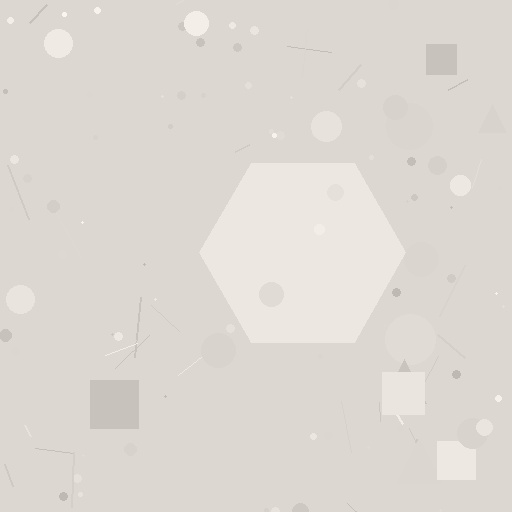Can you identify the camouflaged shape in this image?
The camouflaged shape is a hexagon.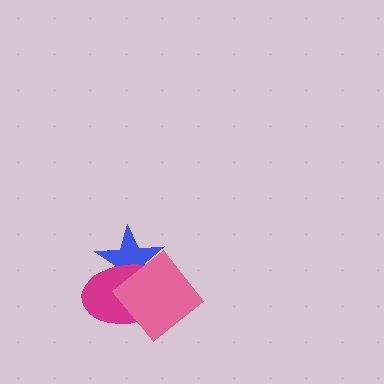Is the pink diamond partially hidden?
No, no other shape covers it.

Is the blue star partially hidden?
Yes, it is partially covered by another shape.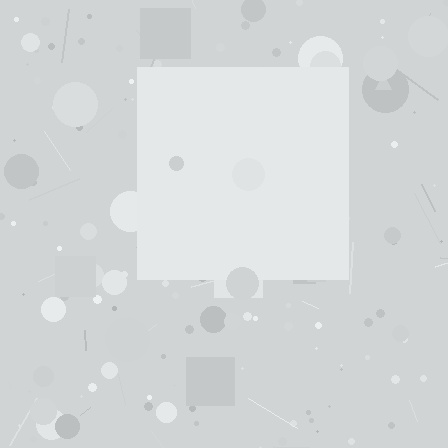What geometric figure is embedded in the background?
A square is embedded in the background.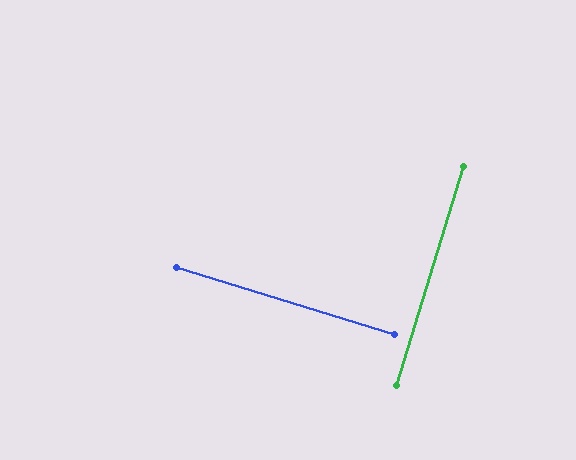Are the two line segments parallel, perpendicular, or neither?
Perpendicular — they meet at approximately 90°.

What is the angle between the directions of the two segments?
Approximately 90 degrees.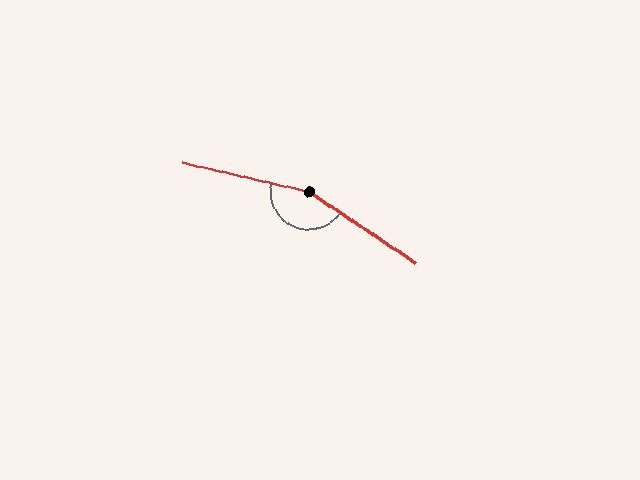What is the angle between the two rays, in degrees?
Approximately 159 degrees.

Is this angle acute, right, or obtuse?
It is obtuse.